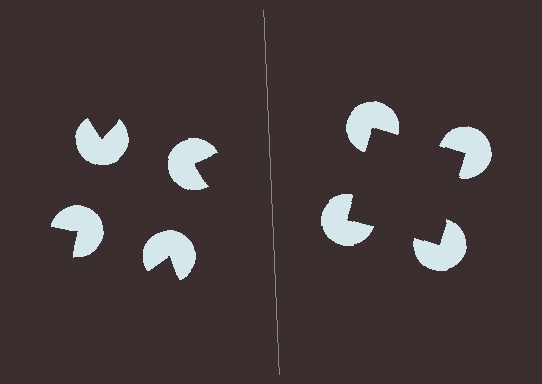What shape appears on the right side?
An illusory square.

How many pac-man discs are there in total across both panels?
8 — 4 on each side.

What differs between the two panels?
The pac-man discs are positioned identically on both sides; only the wedge orientations differ. On the right they align to a square; on the left they are misaligned.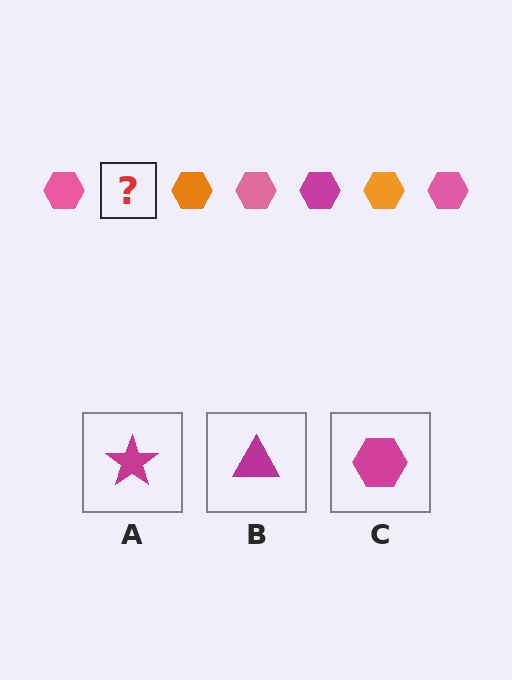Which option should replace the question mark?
Option C.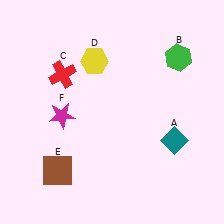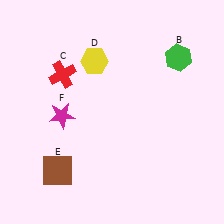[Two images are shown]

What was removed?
The teal diamond (A) was removed in Image 2.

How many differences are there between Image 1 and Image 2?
There is 1 difference between the two images.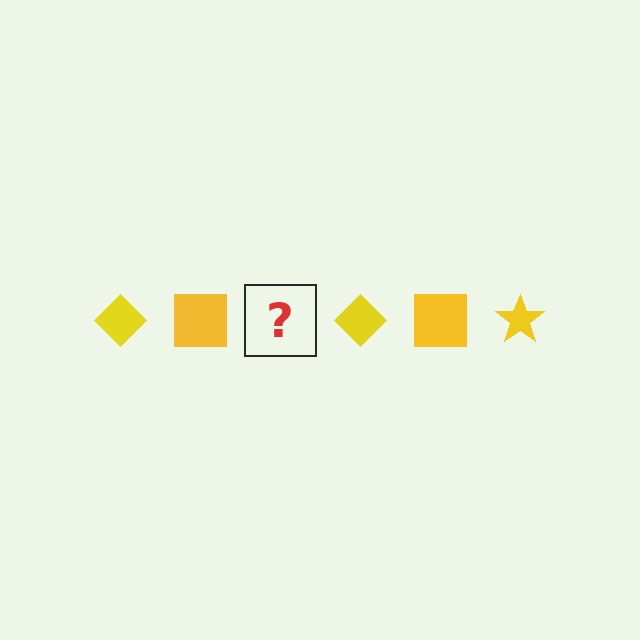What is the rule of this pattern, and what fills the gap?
The rule is that the pattern cycles through diamond, square, star shapes in yellow. The gap should be filled with a yellow star.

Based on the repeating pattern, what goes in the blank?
The blank should be a yellow star.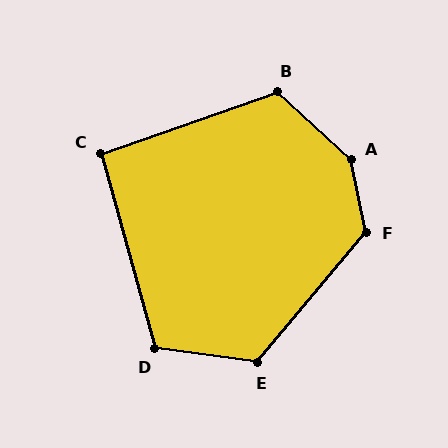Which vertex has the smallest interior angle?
C, at approximately 94 degrees.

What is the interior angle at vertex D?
Approximately 114 degrees (obtuse).